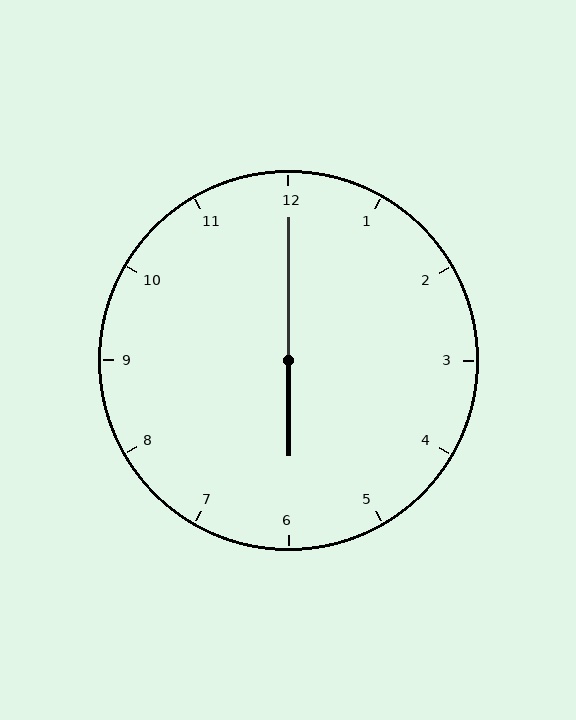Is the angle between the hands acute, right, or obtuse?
It is obtuse.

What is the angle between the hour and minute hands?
Approximately 180 degrees.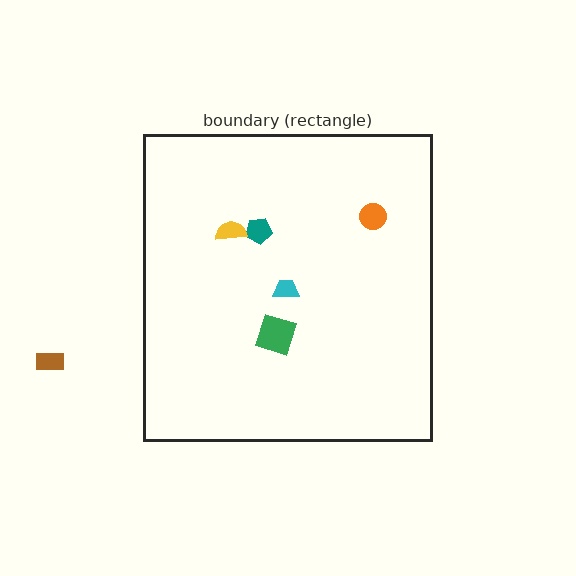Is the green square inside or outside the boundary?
Inside.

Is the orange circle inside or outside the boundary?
Inside.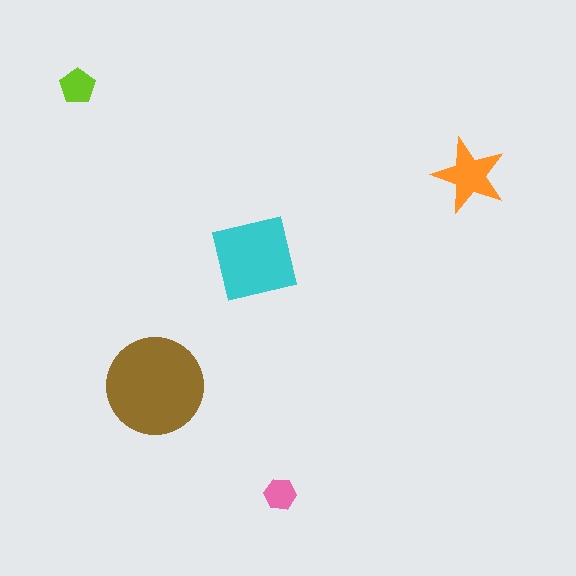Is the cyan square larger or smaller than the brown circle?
Smaller.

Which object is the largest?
The brown circle.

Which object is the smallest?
The pink hexagon.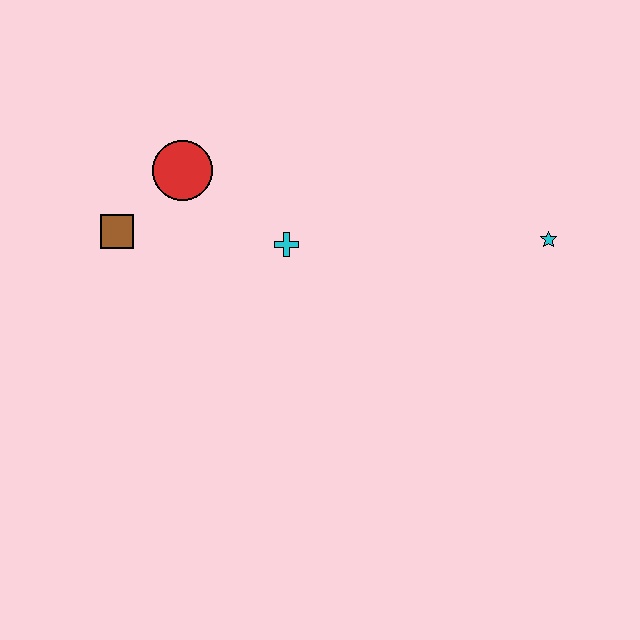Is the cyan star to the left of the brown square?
No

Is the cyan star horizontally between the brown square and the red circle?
No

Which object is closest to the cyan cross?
The red circle is closest to the cyan cross.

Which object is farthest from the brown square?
The cyan star is farthest from the brown square.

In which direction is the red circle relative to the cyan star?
The red circle is to the left of the cyan star.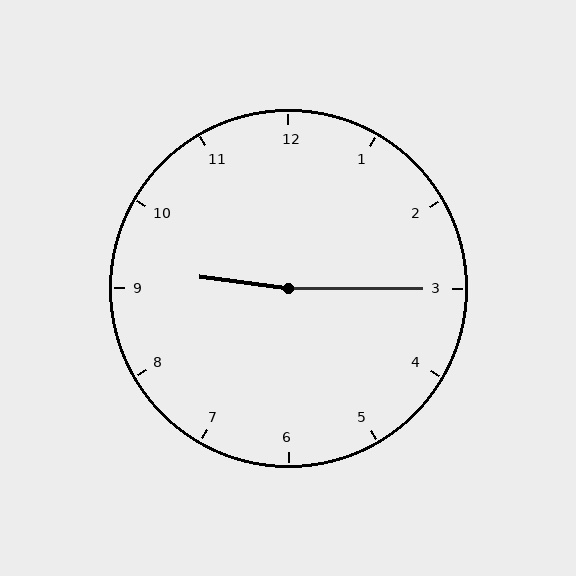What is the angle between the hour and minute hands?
Approximately 172 degrees.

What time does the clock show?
9:15.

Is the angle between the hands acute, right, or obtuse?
It is obtuse.